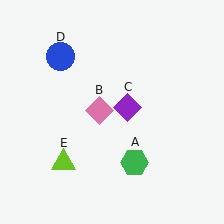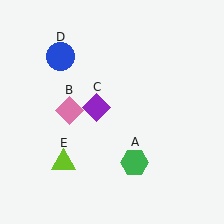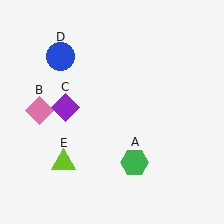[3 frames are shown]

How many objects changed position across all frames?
2 objects changed position: pink diamond (object B), purple diamond (object C).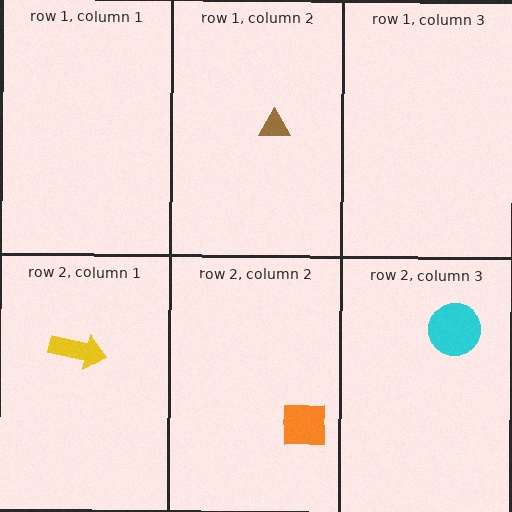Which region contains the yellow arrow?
The row 2, column 1 region.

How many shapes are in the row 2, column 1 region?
1.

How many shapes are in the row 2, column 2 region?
1.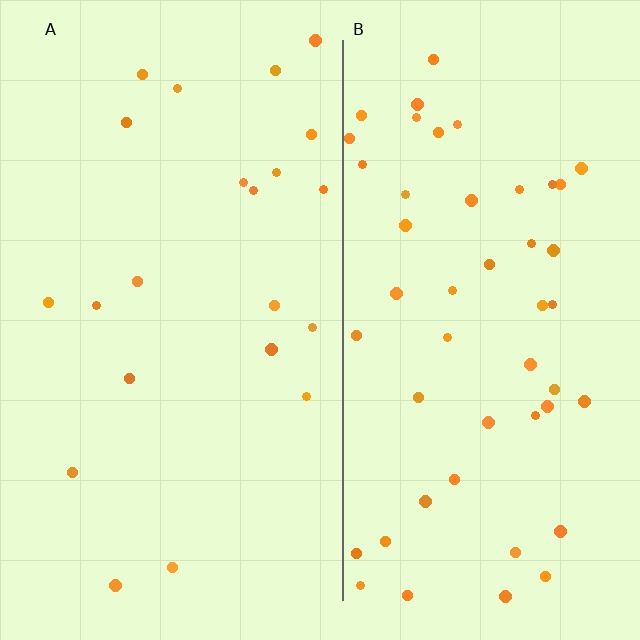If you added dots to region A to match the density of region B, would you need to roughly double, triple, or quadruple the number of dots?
Approximately double.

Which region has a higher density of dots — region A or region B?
B (the right).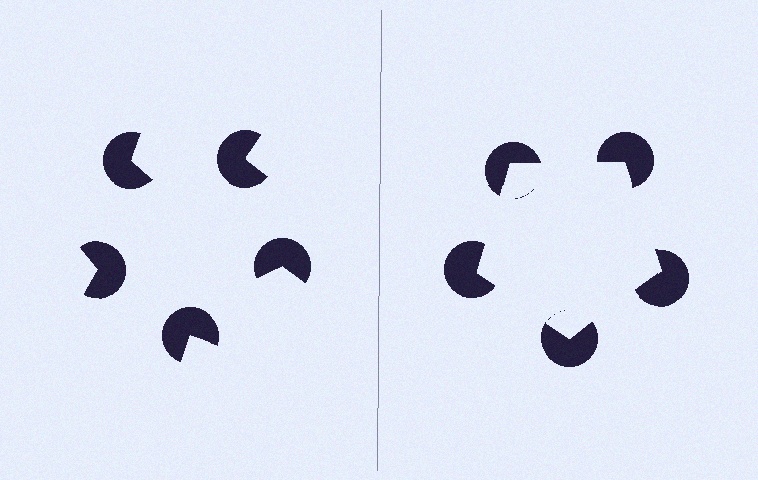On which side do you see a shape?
An illusory pentagon appears on the right side. On the left side the wedge cuts are rotated, so no coherent shape forms.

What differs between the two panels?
The pac-man discs are positioned identically on both sides; only the wedge orientations differ. On the right they align to a pentagon; on the left they are misaligned.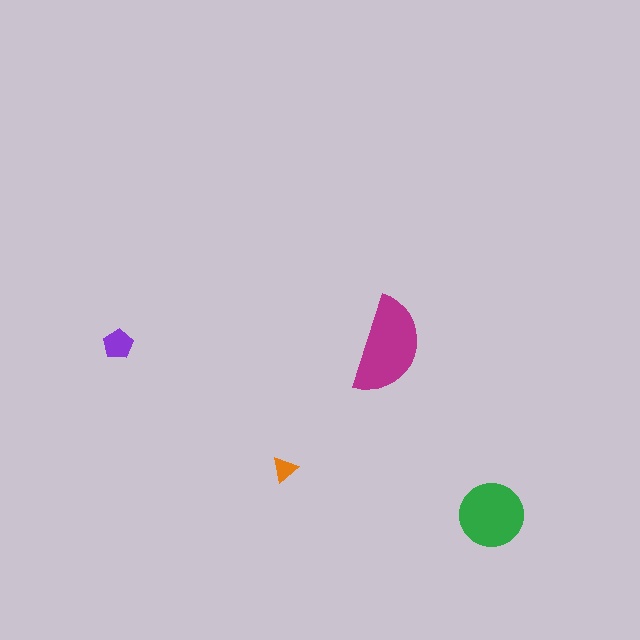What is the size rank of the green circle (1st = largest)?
2nd.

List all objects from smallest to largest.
The orange triangle, the purple pentagon, the green circle, the magenta semicircle.